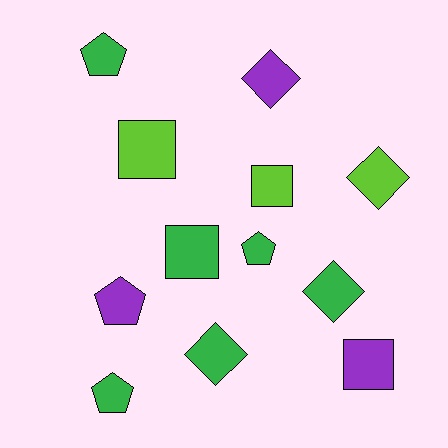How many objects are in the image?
There are 12 objects.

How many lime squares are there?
There are 2 lime squares.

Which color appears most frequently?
Green, with 6 objects.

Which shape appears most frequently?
Square, with 4 objects.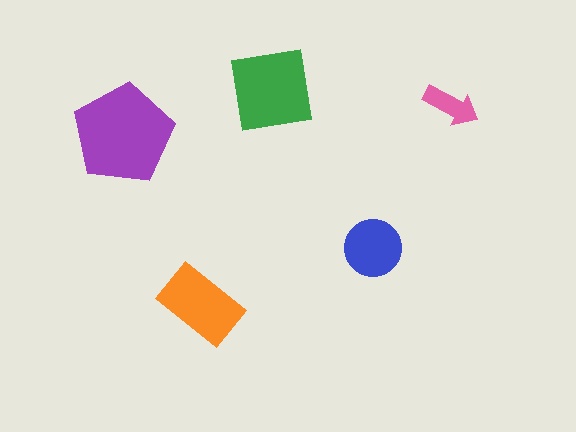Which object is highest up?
The green square is topmost.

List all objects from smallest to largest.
The pink arrow, the blue circle, the orange rectangle, the green square, the purple pentagon.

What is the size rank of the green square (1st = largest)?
2nd.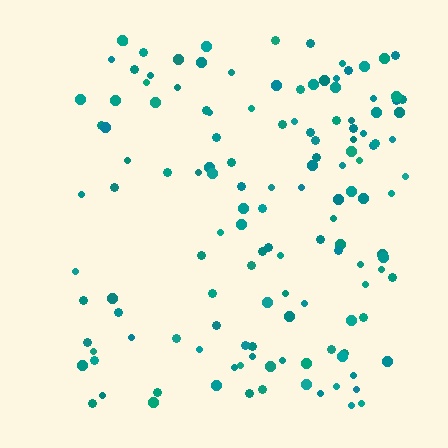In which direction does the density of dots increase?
From left to right, with the right side densest.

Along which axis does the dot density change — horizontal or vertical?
Horizontal.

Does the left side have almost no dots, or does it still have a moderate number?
Still a moderate number, just noticeably fewer than the right.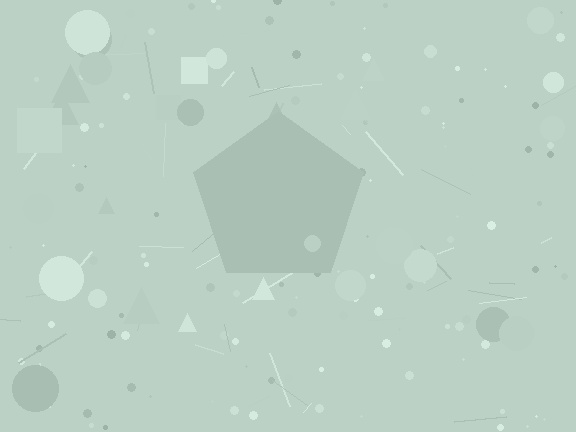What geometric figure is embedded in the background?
A pentagon is embedded in the background.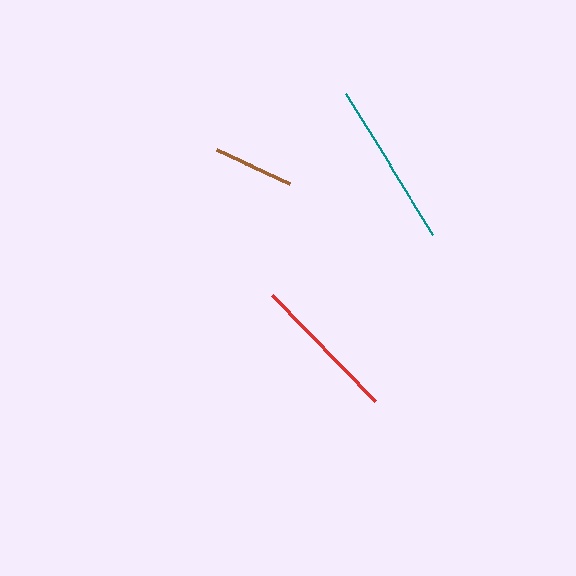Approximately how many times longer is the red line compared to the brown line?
The red line is approximately 1.8 times the length of the brown line.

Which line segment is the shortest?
The brown line is the shortest at approximately 82 pixels.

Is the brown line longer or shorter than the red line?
The red line is longer than the brown line.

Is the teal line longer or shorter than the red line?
The teal line is longer than the red line.